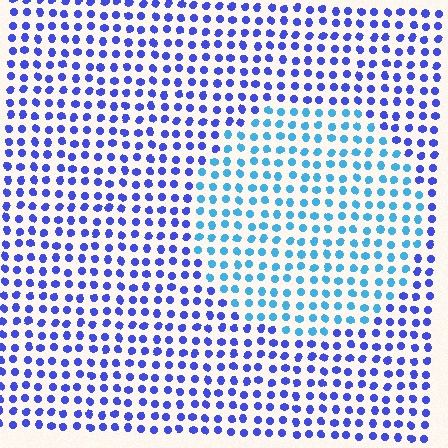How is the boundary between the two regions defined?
The boundary is defined purely by a slight shift in hue (about 39 degrees). Spacing, size, and orientation are identical on both sides.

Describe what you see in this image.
The image is filled with small blue elements in a uniform arrangement. A circle-shaped region is visible where the elements are tinted to a slightly different hue, forming a subtle color boundary.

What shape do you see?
I see a circle.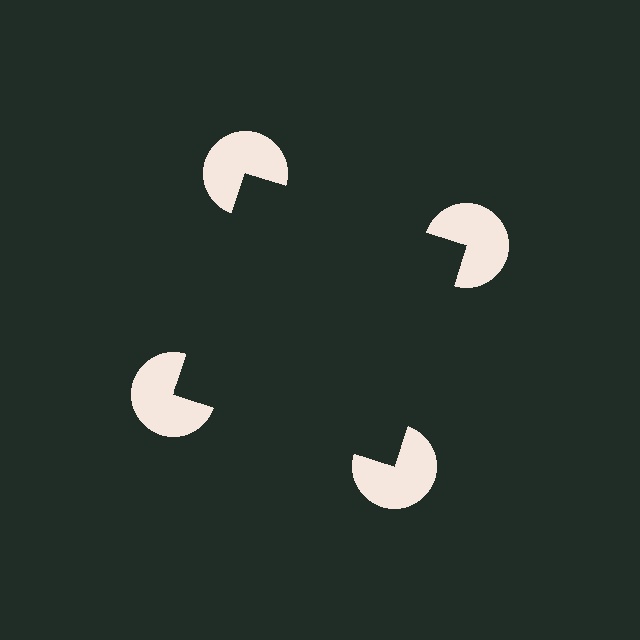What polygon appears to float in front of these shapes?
An illusory square — its edges are inferred from the aligned wedge cuts in the pac-man discs, not physically drawn.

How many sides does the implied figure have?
4 sides.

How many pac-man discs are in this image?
There are 4 — one at each vertex of the illusory square.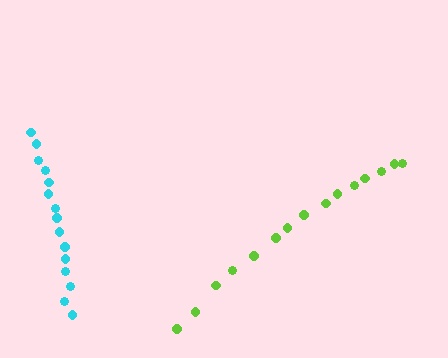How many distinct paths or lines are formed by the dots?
There are 2 distinct paths.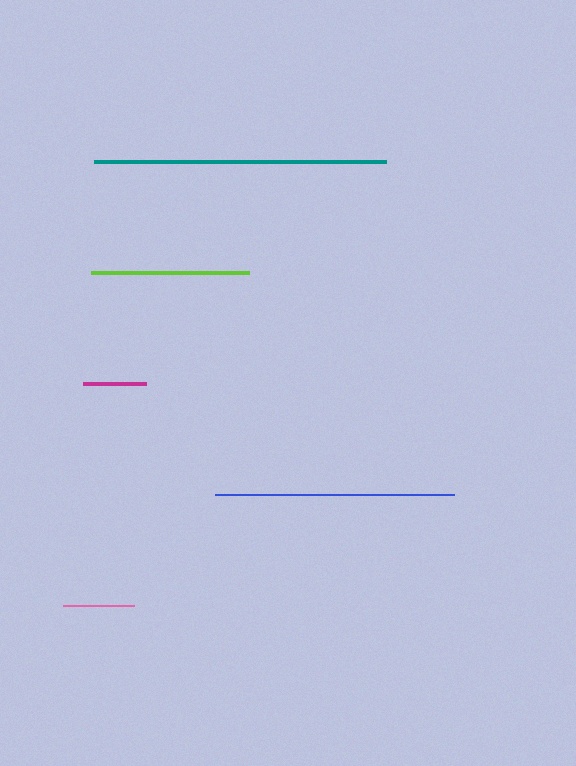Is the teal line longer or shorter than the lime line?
The teal line is longer than the lime line.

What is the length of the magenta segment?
The magenta segment is approximately 64 pixels long.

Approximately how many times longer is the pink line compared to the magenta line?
The pink line is approximately 1.1 times the length of the magenta line.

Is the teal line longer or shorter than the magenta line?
The teal line is longer than the magenta line.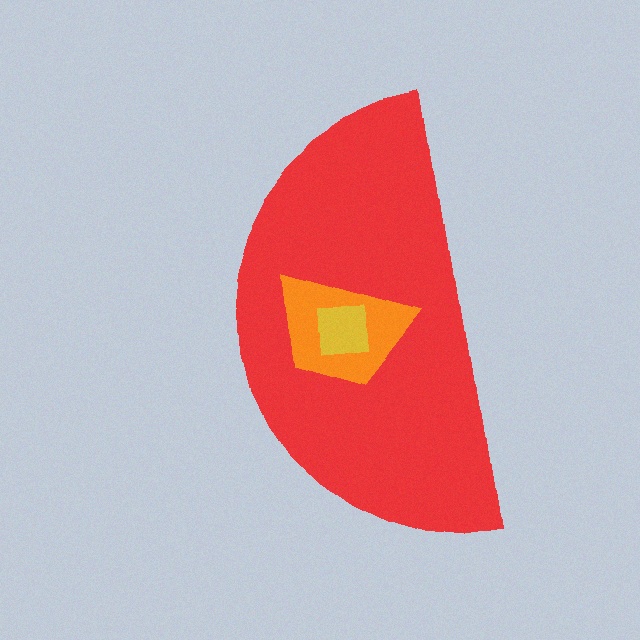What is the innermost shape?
The yellow square.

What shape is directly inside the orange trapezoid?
The yellow square.